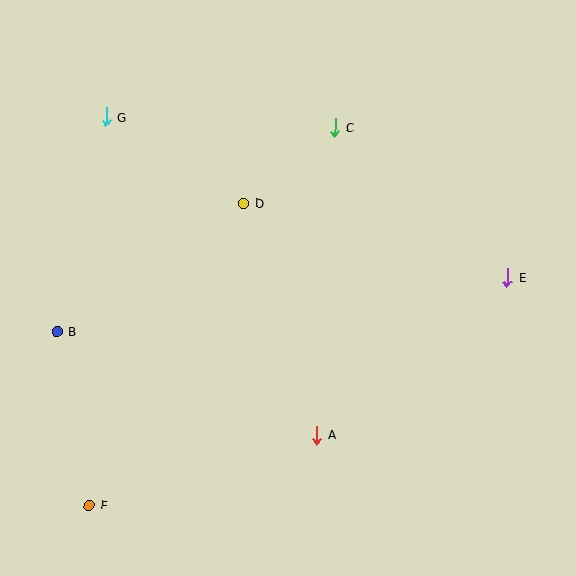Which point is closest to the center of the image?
Point D at (244, 203) is closest to the center.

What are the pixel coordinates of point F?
Point F is at (89, 505).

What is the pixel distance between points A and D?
The distance between A and D is 243 pixels.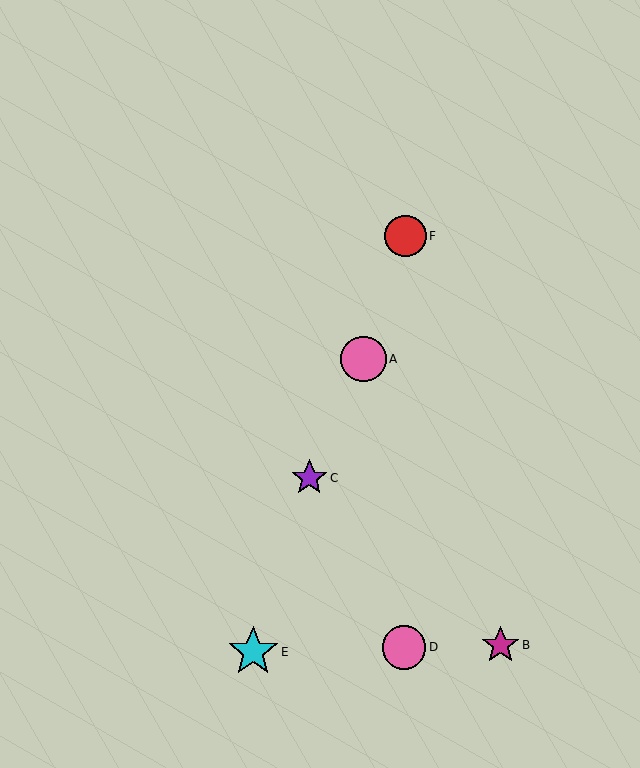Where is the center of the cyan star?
The center of the cyan star is at (253, 652).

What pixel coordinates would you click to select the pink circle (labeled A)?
Click at (363, 359) to select the pink circle A.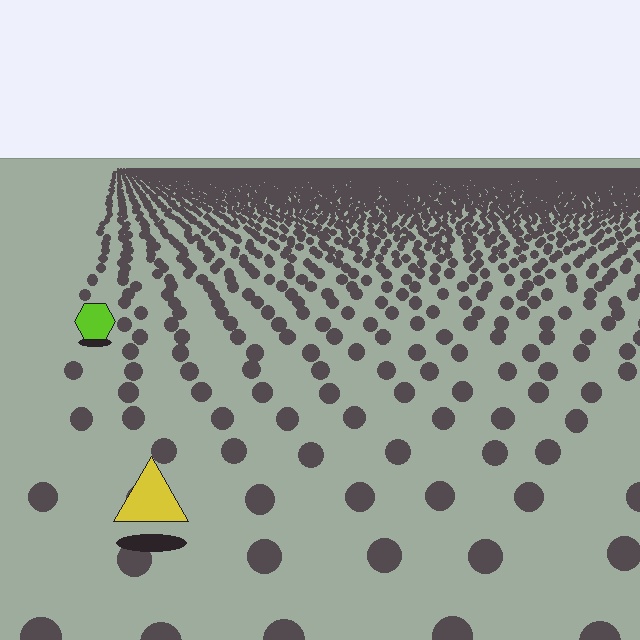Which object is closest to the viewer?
The yellow triangle is closest. The texture marks near it are larger and more spread out.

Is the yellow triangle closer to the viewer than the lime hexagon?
Yes. The yellow triangle is closer — you can tell from the texture gradient: the ground texture is coarser near it.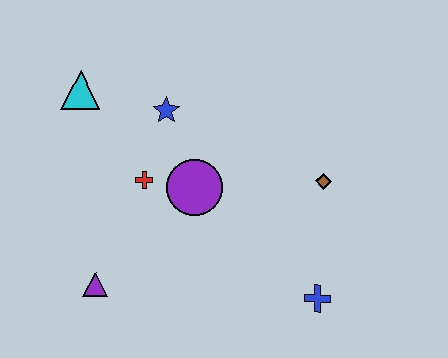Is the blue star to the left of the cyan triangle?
No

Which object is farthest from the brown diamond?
The cyan triangle is farthest from the brown diamond.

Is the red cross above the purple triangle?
Yes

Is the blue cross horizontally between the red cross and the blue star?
No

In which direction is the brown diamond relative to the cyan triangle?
The brown diamond is to the right of the cyan triangle.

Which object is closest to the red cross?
The purple circle is closest to the red cross.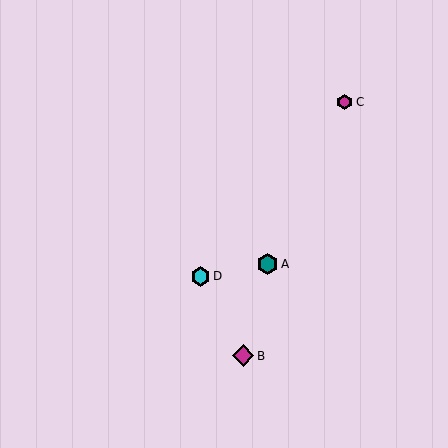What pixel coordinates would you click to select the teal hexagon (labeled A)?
Click at (267, 264) to select the teal hexagon A.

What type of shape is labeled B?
Shape B is a magenta diamond.